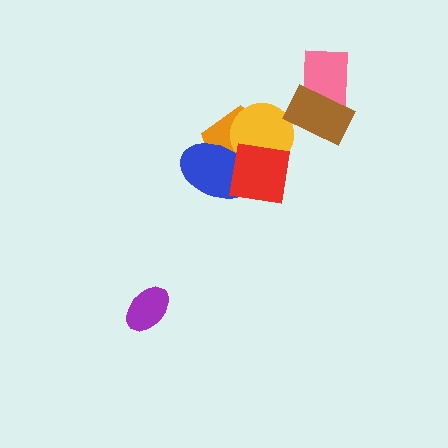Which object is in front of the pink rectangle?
The brown rectangle is in front of the pink rectangle.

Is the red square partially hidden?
No, no other shape covers it.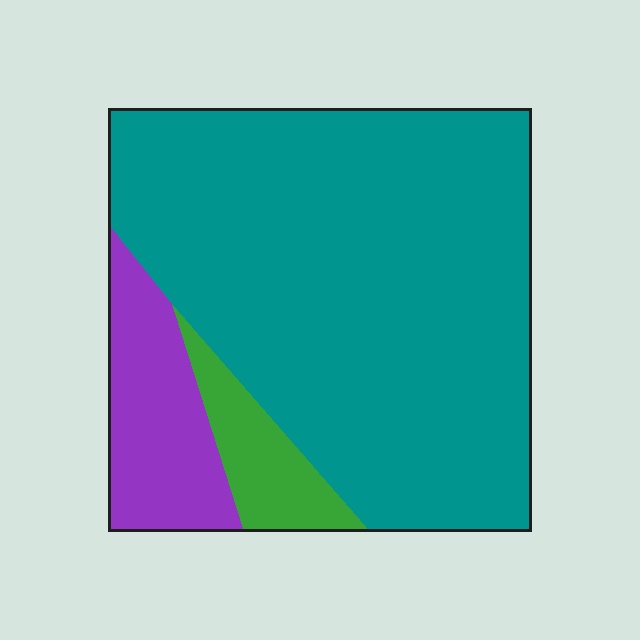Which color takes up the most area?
Teal, at roughly 80%.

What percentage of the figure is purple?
Purple covers around 15% of the figure.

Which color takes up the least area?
Green, at roughly 10%.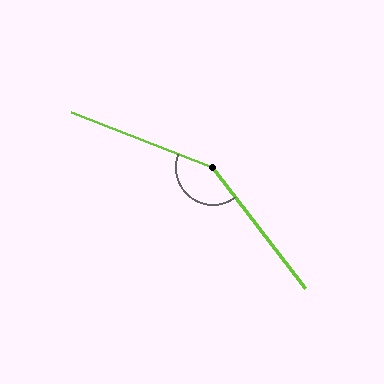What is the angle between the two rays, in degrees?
Approximately 149 degrees.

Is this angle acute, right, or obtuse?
It is obtuse.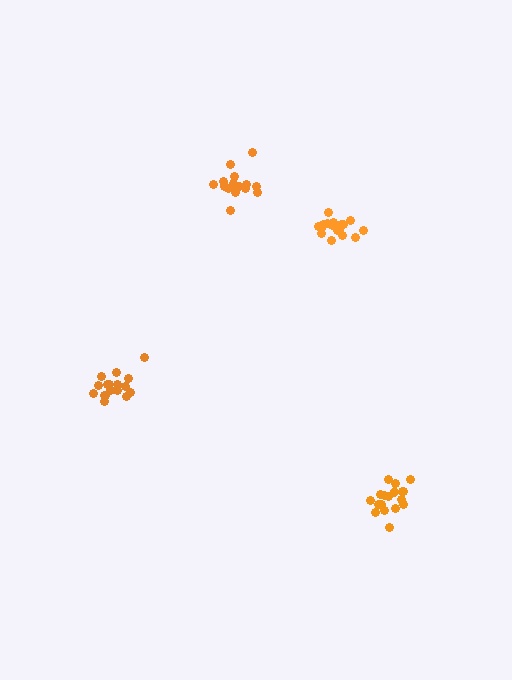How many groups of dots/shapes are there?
There are 4 groups.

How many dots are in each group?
Group 1: 18 dots, Group 2: 18 dots, Group 3: 17 dots, Group 4: 17 dots (70 total).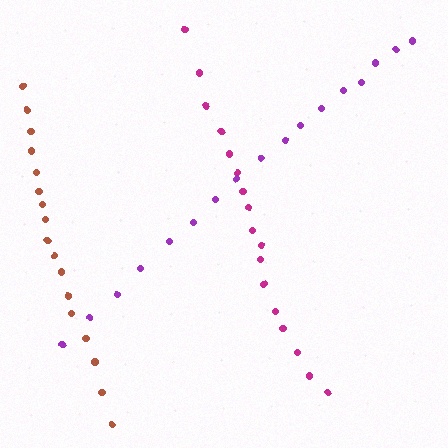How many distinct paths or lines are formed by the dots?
There are 3 distinct paths.